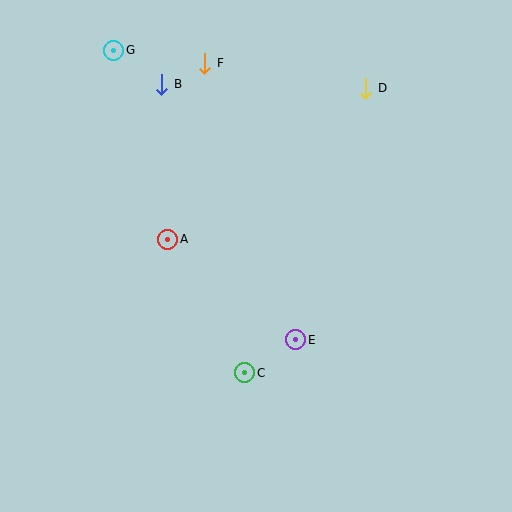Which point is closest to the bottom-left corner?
Point C is closest to the bottom-left corner.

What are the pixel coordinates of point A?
Point A is at (168, 239).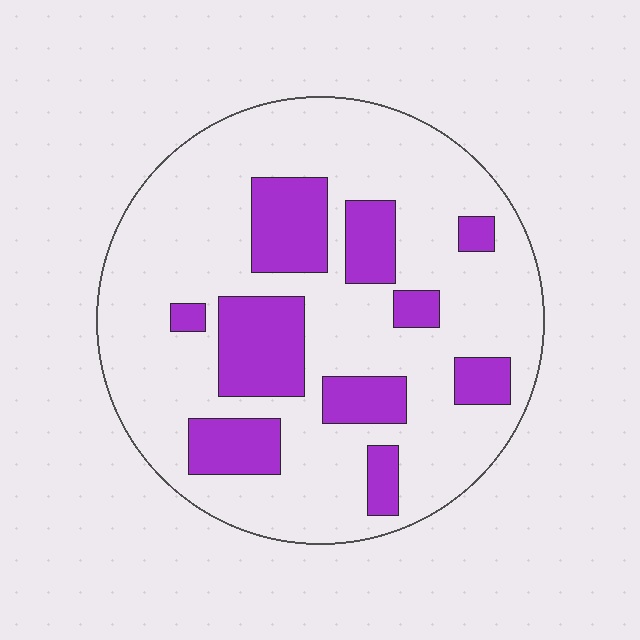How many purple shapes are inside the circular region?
10.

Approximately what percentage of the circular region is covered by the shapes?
Approximately 25%.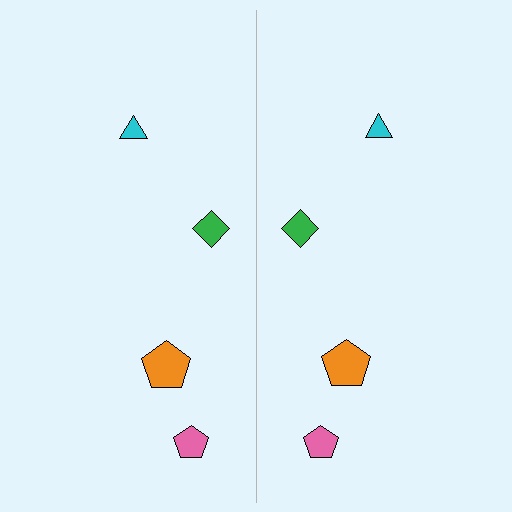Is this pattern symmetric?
Yes, this pattern has bilateral (reflection) symmetry.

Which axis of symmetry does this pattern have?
The pattern has a vertical axis of symmetry running through the center of the image.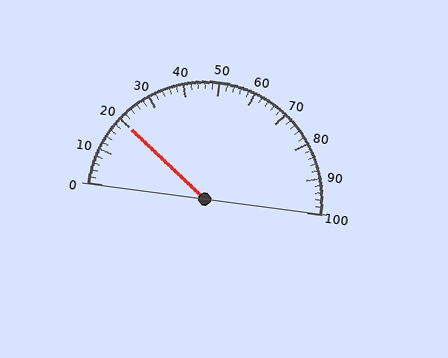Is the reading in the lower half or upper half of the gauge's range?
The reading is in the lower half of the range (0 to 100).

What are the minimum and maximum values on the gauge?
The gauge ranges from 0 to 100.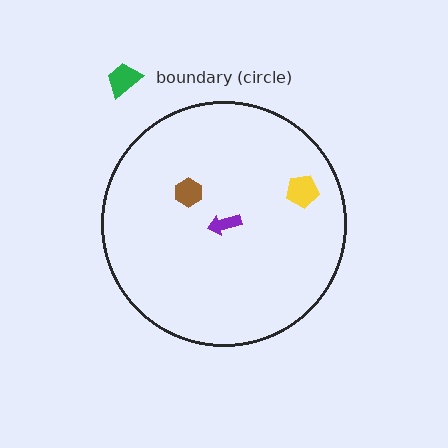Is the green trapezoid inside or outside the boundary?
Outside.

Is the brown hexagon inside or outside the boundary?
Inside.